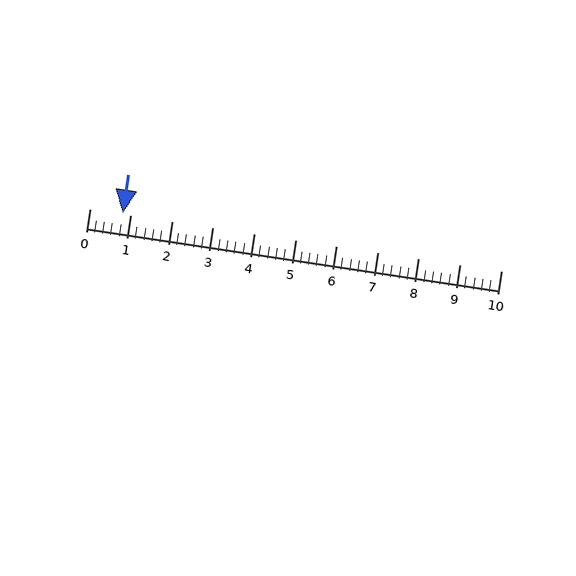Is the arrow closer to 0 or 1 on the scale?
The arrow is closer to 1.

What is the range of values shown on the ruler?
The ruler shows values from 0 to 10.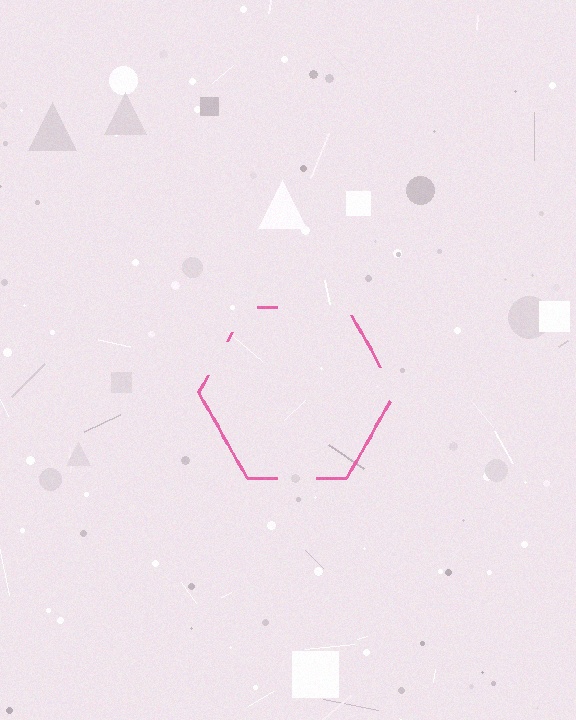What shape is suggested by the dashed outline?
The dashed outline suggests a hexagon.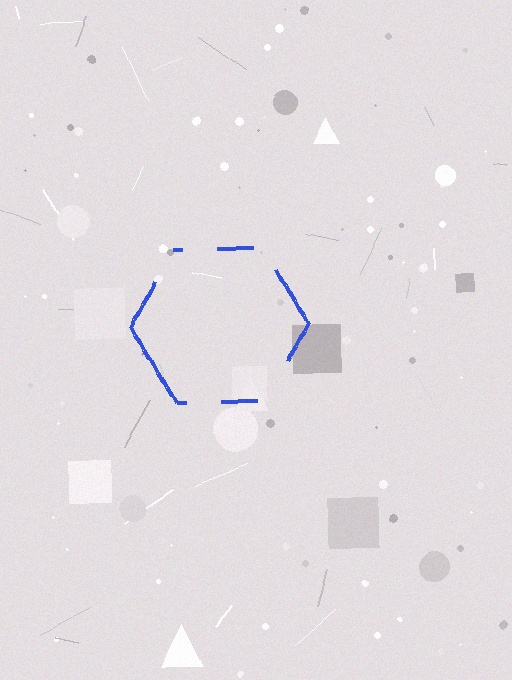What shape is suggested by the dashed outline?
The dashed outline suggests a hexagon.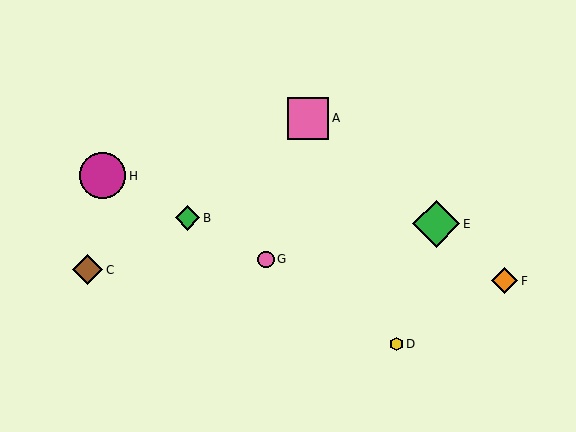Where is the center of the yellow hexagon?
The center of the yellow hexagon is at (397, 344).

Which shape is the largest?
The green diamond (labeled E) is the largest.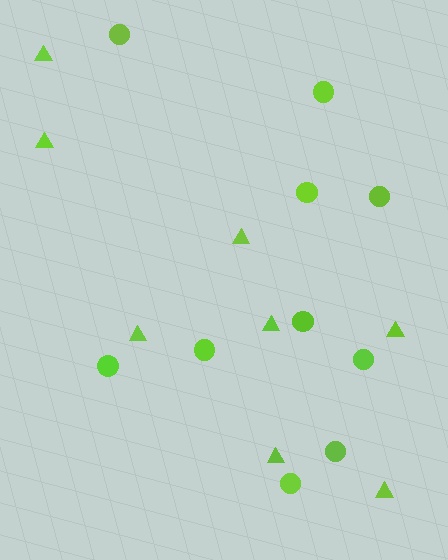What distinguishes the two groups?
There are 2 groups: one group of circles (10) and one group of triangles (8).